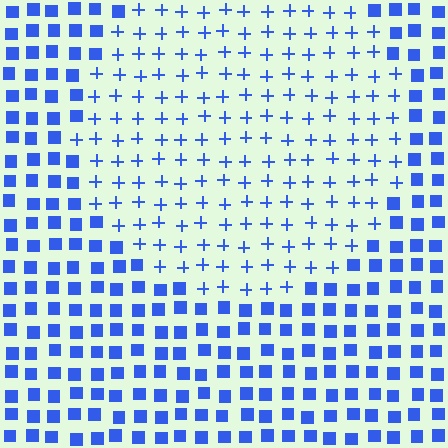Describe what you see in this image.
The image is filled with small blue elements arranged in a uniform grid. A circle-shaped region contains plus signs, while the surrounding area contains squares. The boundary is defined purely by the change in element shape.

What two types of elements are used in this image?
The image uses plus signs inside the circle region and squares outside it.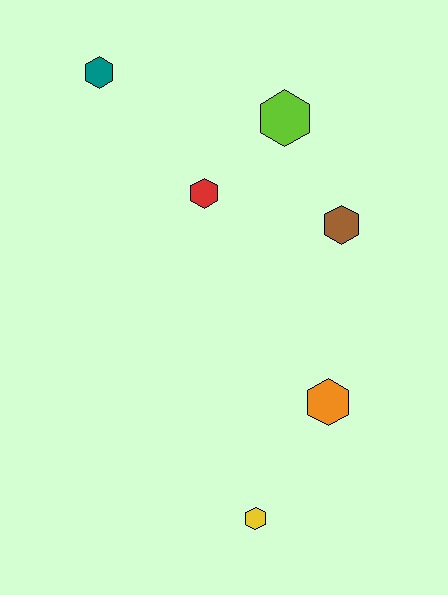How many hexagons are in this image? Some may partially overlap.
There are 6 hexagons.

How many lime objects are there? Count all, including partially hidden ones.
There is 1 lime object.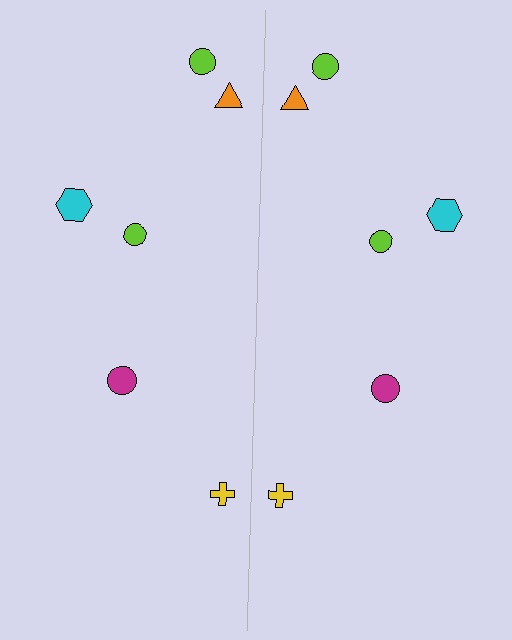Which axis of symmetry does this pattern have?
The pattern has a vertical axis of symmetry running through the center of the image.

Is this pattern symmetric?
Yes, this pattern has bilateral (reflection) symmetry.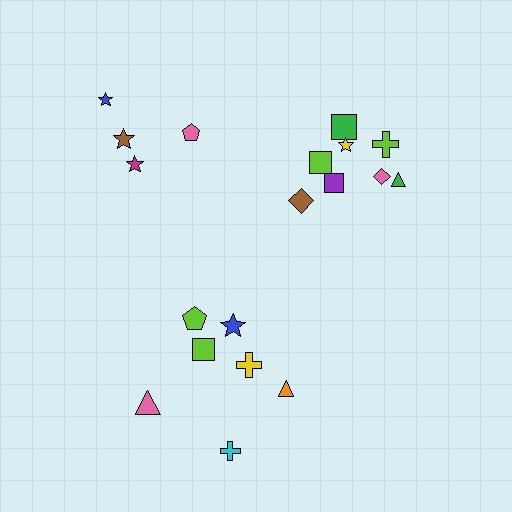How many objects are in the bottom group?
There are 7 objects.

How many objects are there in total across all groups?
There are 19 objects.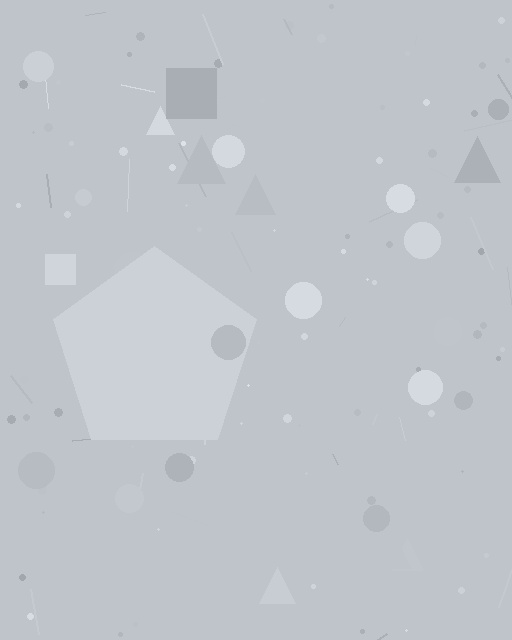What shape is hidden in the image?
A pentagon is hidden in the image.